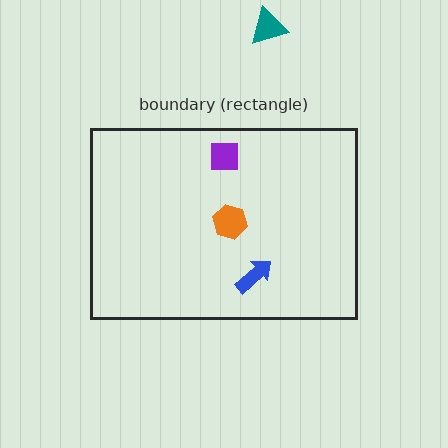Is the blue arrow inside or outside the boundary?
Inside.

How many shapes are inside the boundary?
3 inside, 1 outside.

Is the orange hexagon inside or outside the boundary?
Inside.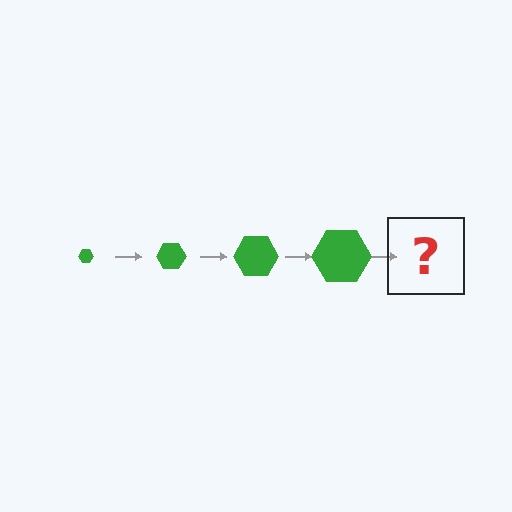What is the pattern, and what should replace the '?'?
The pattern is that the hexagon gets progressively larger each step. The '?' should be a green hexagon, larger than the previous one.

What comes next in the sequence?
The next element should be a green hexagon, larger than the previous one.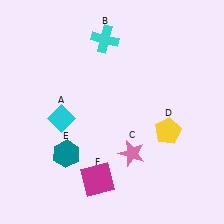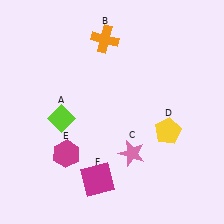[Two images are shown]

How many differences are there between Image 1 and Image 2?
There are 3 differences between the two images.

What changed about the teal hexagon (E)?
In Image 1, E is teal. In Image 2, it changed to magenta.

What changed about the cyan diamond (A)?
In Image 1, A is cyan. In Image 2, it changed to lime.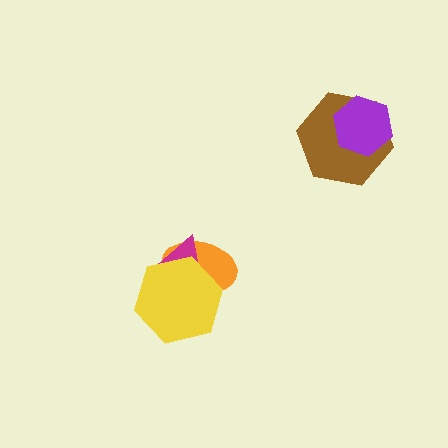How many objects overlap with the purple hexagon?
1 object overlaps with the purple hexagon.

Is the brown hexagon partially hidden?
Yes, it is partially covered by another shape.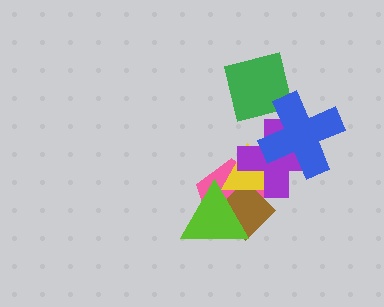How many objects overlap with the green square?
1 object overlaps with the green square.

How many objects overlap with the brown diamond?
4 objects overlap with the brown diamond.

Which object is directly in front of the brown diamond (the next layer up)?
The yellow triangle is directly in front of the brown diamond.